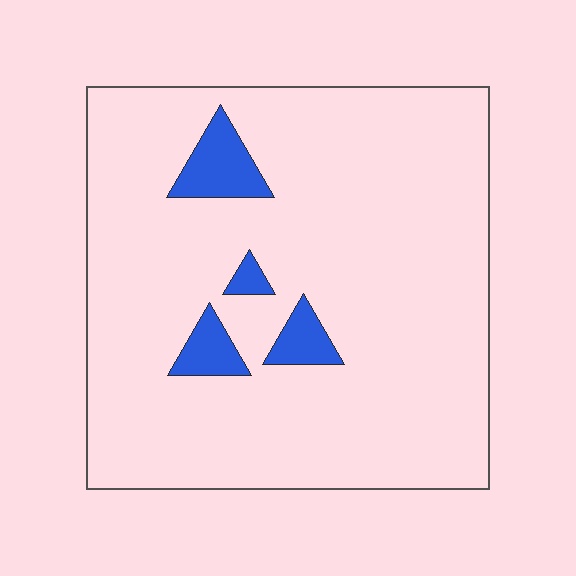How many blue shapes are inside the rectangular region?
4.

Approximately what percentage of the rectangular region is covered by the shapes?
Approximately 10%.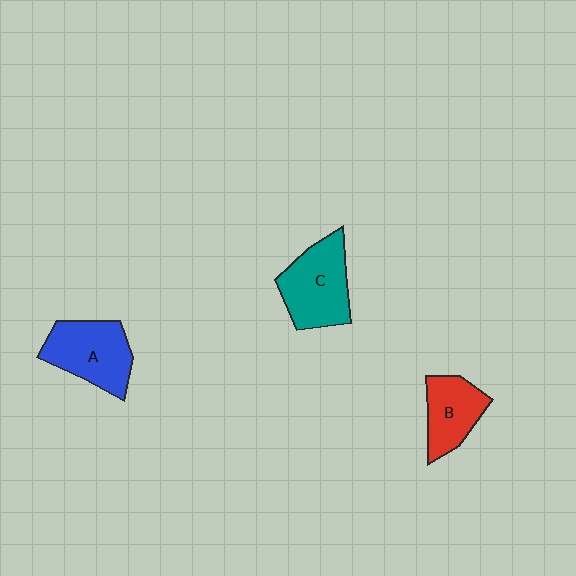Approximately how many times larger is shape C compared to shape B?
Approximately 1.4 times.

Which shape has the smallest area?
Shape B (red).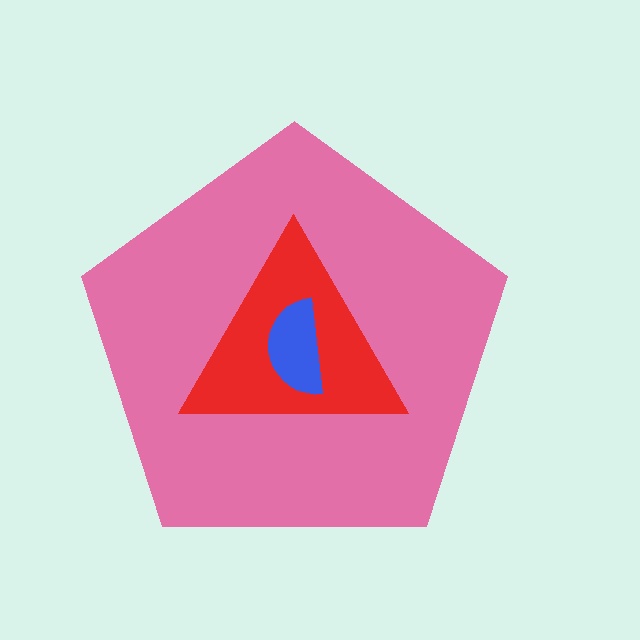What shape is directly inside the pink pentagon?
The red triangle.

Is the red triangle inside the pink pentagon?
Yes.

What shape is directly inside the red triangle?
The blue semicircle.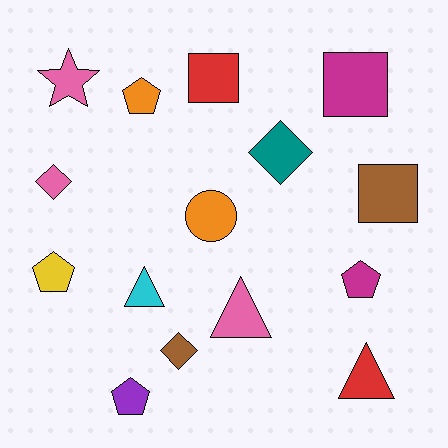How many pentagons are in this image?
There are 4 pentagons.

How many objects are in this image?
There are 15 objects.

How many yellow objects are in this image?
There is 1 yellow object.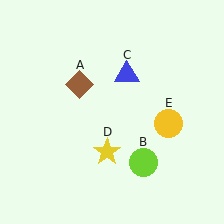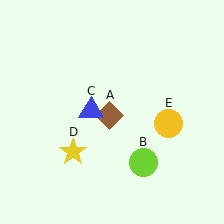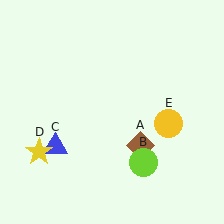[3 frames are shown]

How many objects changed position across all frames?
3 objects changed position: brown diamond (object A), blue triangle (object C), yellow star (object D).